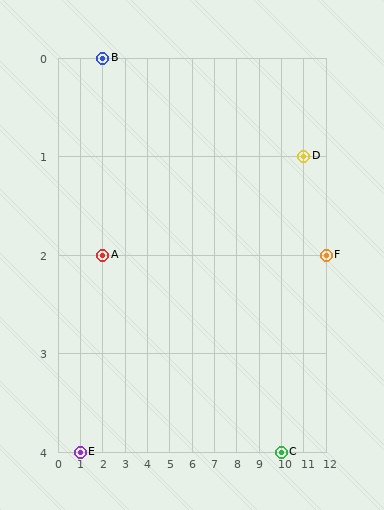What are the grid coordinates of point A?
Point A is at grid coordinates (2, 2).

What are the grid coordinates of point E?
Point E is at grid coordinates (1, 4).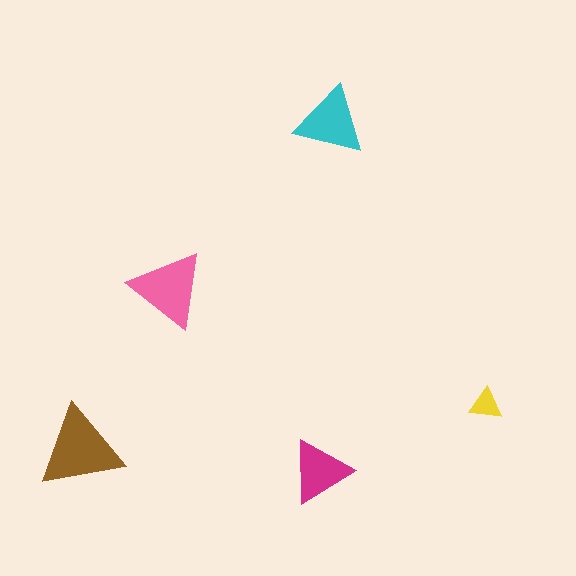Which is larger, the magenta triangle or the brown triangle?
The brown one.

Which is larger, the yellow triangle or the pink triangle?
The pink one.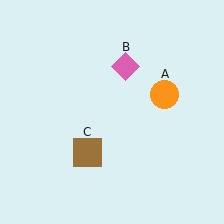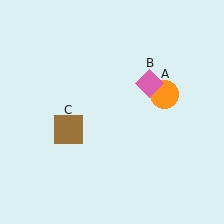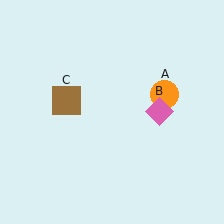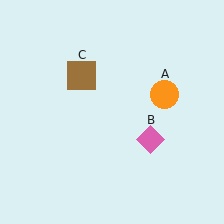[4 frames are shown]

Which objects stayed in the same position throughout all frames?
Orange circle (object A) remained stationary.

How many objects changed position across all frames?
2 objects changed position: pink diamond (object B), brown square (object C).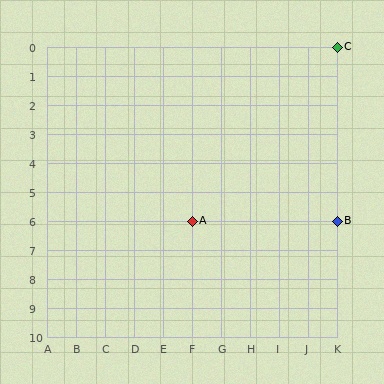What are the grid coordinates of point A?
Point A is at grid coordinates (F, 6).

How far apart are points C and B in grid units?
Points C and B are 6 rows apart.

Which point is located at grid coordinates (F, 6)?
Point A is at (F, 6).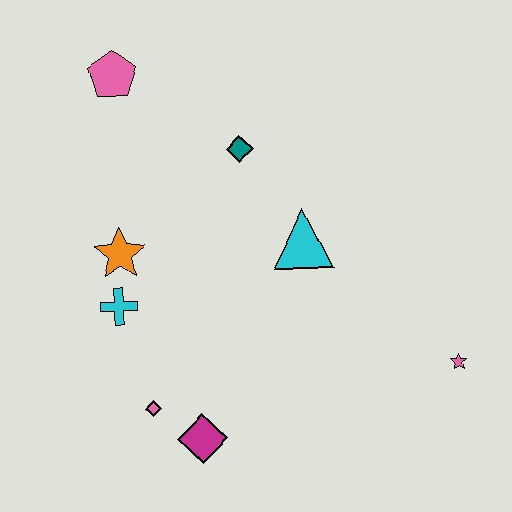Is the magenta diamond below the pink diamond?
Yes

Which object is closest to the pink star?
The cyan triangle is closest to the pink star.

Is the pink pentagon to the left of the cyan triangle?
Yes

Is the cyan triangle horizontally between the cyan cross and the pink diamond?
No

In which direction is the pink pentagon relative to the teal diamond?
The pink pentagon is to the left of the teal diamond.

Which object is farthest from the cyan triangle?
The pink pentagon is farthest from the cyan triangle.